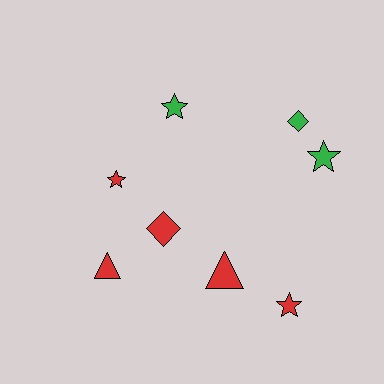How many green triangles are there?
There are no green triangles.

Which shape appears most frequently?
Star, with 4 objects.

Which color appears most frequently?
Red, with 5 objects.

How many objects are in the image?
There are 8 objects.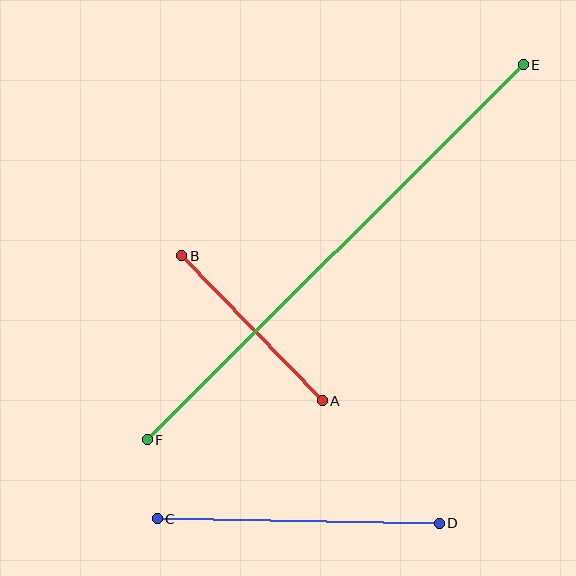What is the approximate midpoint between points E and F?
The midpoint is at approximately (335, 252) pixels.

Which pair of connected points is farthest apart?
Points E and F are farthest apart.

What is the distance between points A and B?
The distance is approximately 202 pixels.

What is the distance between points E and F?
The distance is approximately 531 pixels.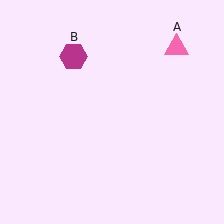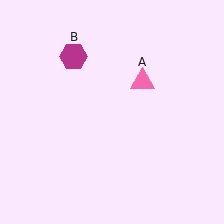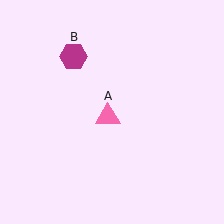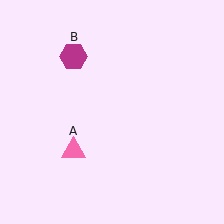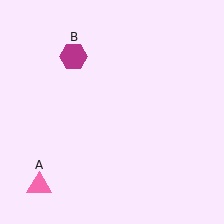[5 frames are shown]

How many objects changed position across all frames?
1 object changed position: pink triangle (object A).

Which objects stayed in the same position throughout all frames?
Magenta hexagon (object B) remained stationary.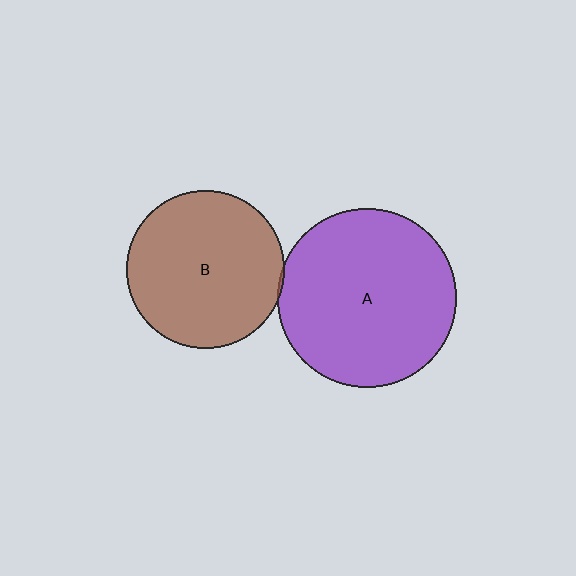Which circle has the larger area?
Circle A (purple).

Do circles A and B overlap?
Yes.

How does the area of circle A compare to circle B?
Approximately 1.3 times.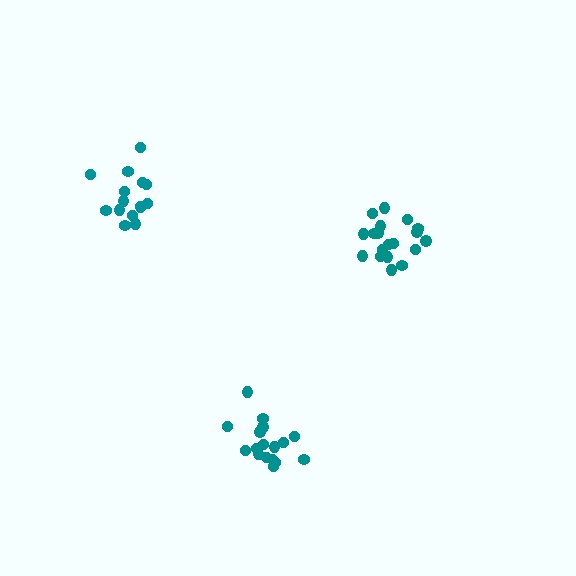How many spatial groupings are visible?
There are 3 spatial groupings.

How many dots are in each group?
Group 1: 19 dots, Group 2: 17 dots, Group 3: 15 dots (51 total).